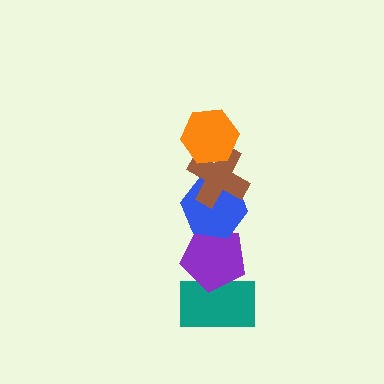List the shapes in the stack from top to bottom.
From top to bottom: the orange hexagon, the brown cross, the blue hexagon, the purple pentagon, the teal rectangle.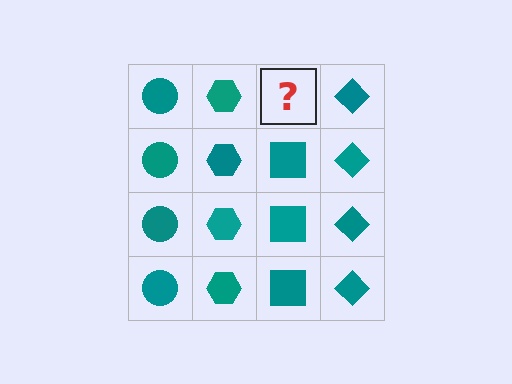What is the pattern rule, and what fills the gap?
The rule is that each column has a consistent shape. The gap should be filled with a teal square.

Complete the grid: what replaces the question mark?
The question mark should be replaced with a teal square.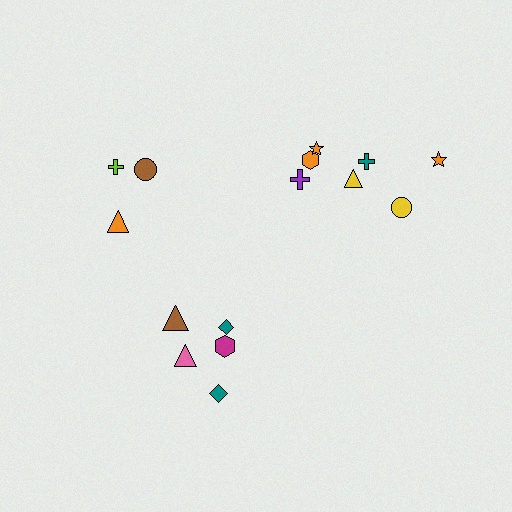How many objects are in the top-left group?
There are 3 objects.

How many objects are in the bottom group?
There are 5 objects.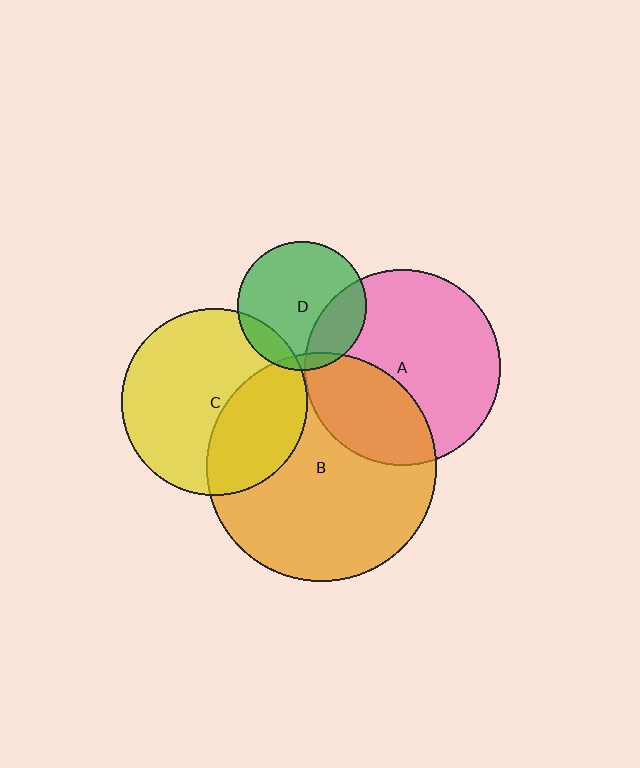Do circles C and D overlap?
Yes.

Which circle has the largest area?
Circle B (orange).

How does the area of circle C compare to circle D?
Approximately 2.1 times.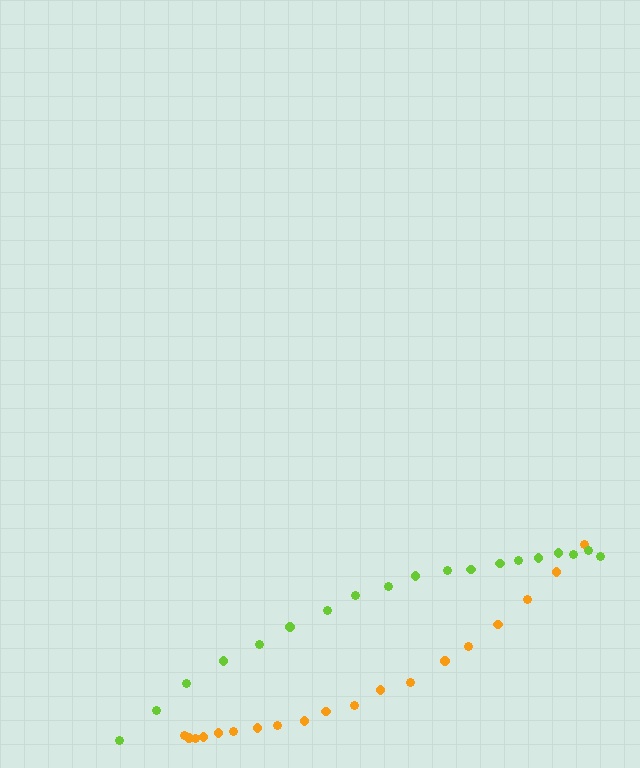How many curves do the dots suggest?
There are 2 distinct paths.